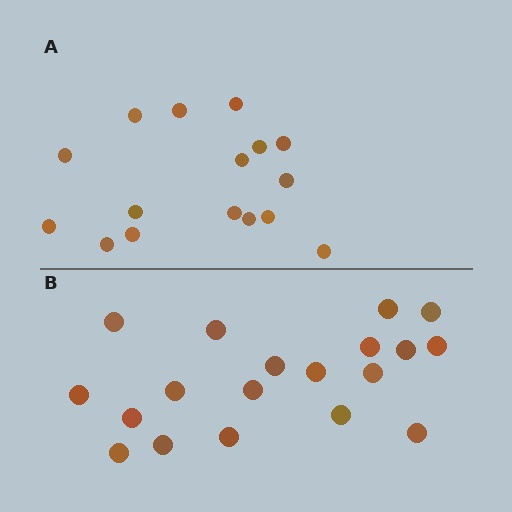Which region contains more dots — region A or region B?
Region B (the bottom region) has more dots.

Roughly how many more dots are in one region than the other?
Region B has just a few more — roughly 2 or 3 more dots than region A.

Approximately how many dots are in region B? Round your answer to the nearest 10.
About 20 dots. (The exact count is 19, which rounds to 20.)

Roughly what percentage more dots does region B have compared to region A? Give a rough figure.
About 20% more.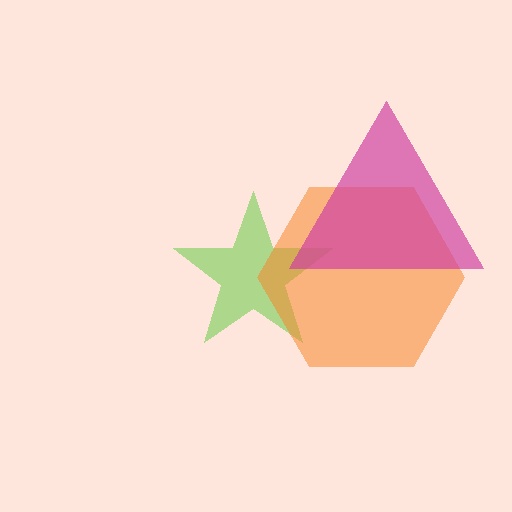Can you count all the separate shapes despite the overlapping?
Yes, there are 3 separate shapes.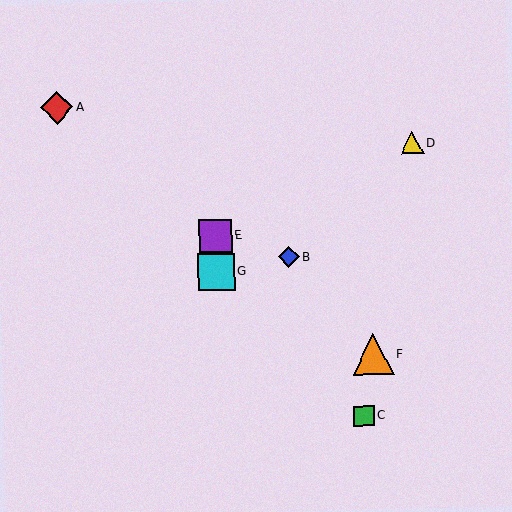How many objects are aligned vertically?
2 objects (E, G) are aligned vertically.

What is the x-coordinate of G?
Object G is at x≈216.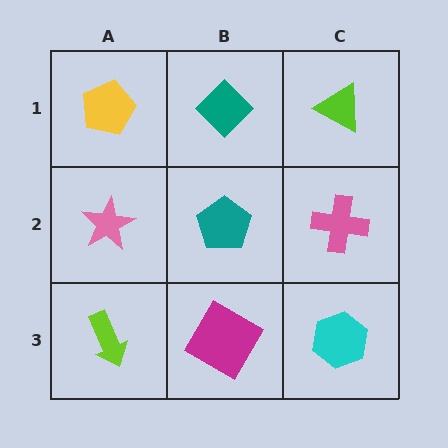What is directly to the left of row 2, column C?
A teal pentagon.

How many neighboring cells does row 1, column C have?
2.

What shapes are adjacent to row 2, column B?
A teal diamond (row 1, column B), a magenta diamond (row 3, column B), a pink star (row 2, column A), a pink cross (row 2, column C).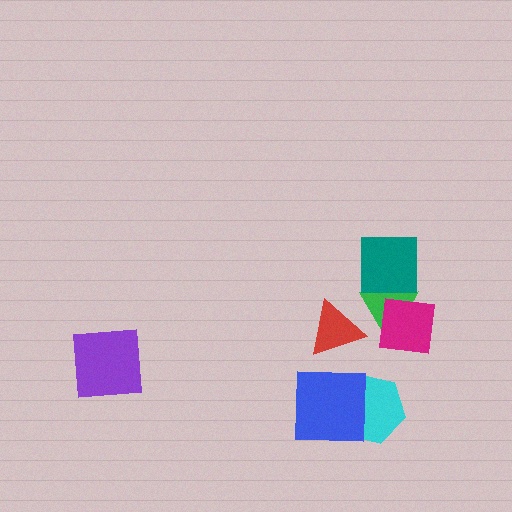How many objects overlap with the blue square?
1 object overlaps with the blue square.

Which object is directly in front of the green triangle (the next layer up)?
The red triangle is directly in front of the green triangle.